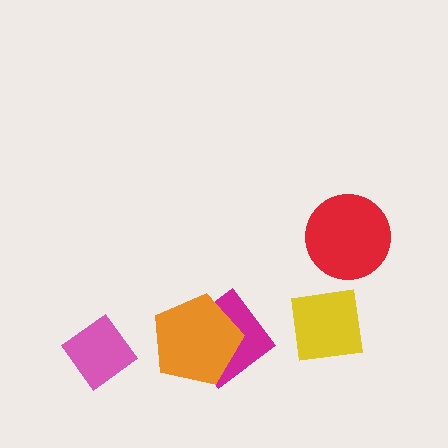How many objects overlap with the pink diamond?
0 objects overlap with the pink diamond.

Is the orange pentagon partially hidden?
No, no other shape covers it.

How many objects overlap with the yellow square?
0 objects overlap with the yellow square.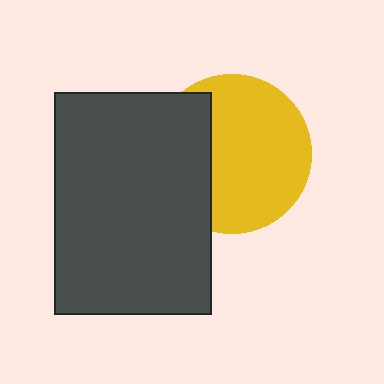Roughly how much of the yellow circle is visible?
Most of it is visible (roughly 67%).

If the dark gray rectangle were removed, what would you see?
You would see the complete yellow circle.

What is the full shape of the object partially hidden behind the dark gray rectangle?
The partially hidden object is a yellow circle.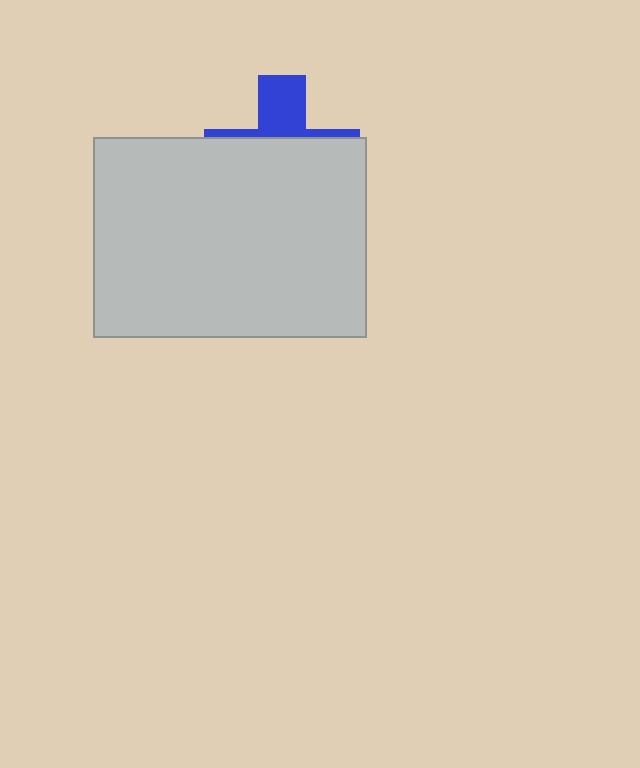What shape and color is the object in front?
The object in front is a light gray rectangle.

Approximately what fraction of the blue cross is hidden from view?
Roughly 70% of the blue cross is hidden behind the light gray rectangle.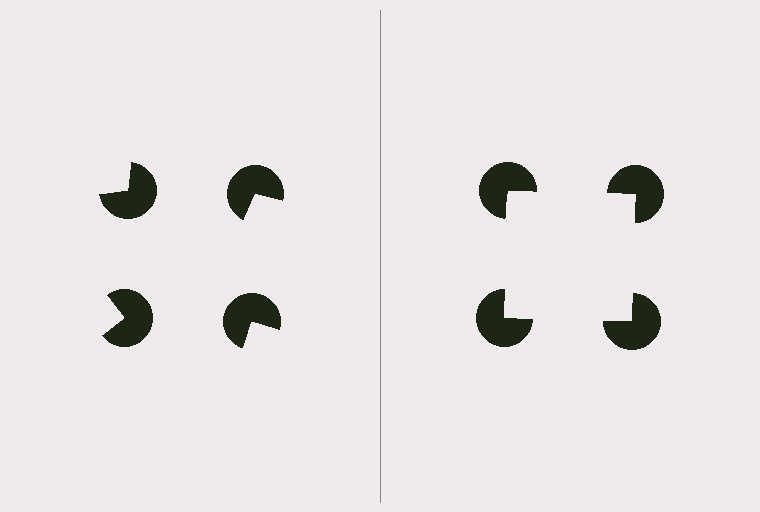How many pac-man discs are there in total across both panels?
8 — 4 on each side.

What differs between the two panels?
The pac-man discs are positioned identically on both sides; only the wedge orientations differ. On the right they align to a square; on the left they are misaligned.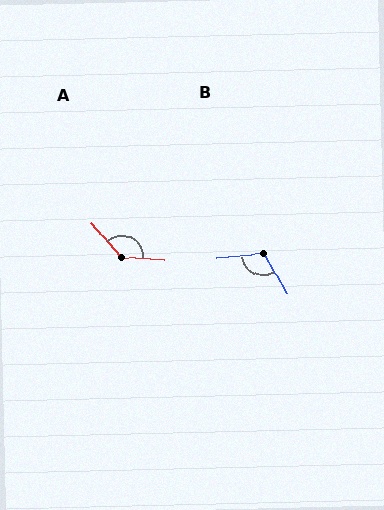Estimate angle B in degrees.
Approximately 114 degrees.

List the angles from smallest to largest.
B (114°), A (135°).